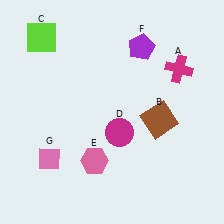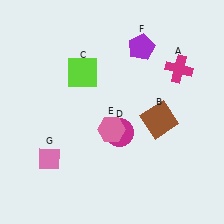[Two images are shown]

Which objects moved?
The objects that moved are: the lime square (C), the pink hexagon (E).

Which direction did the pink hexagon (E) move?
The pink hexagon (E) moved up.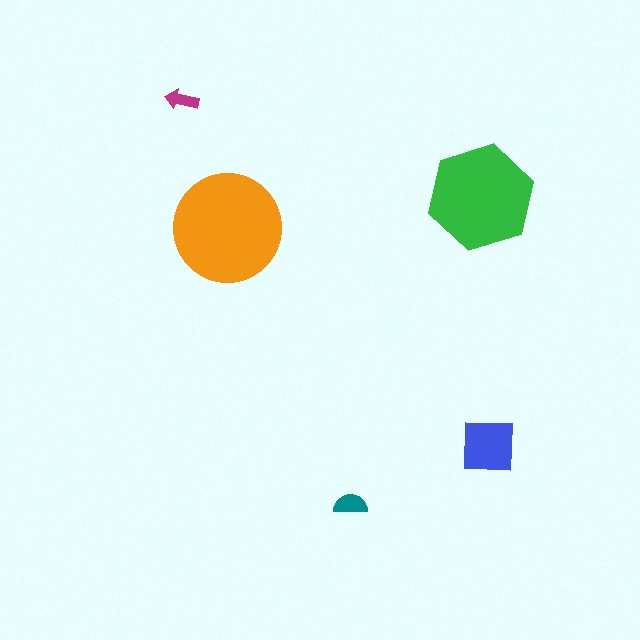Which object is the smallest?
The magenta arrow.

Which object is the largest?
The orange circle.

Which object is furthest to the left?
The magenta arrow is leftmost.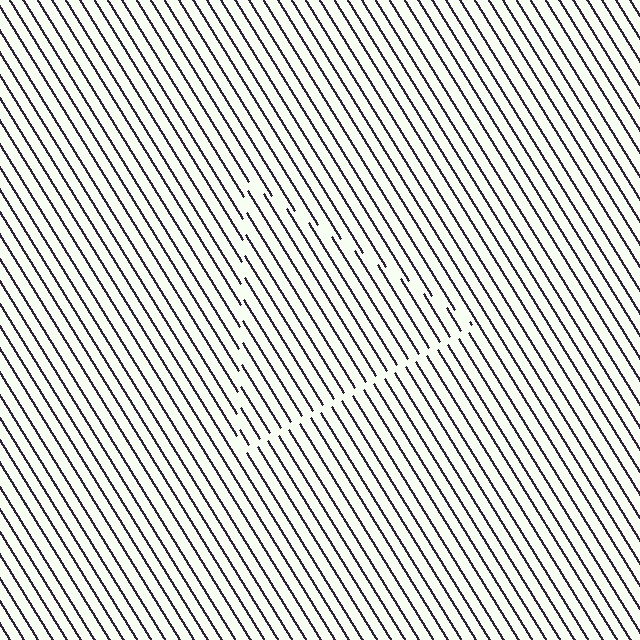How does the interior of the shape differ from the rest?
The interior of the shape contains the same grating, shifted by half a period — the contour is defined by the phase discontinuity where line-ends from the inner and outer gratings abut.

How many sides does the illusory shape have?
3 sides — the line-ends trace a triangle.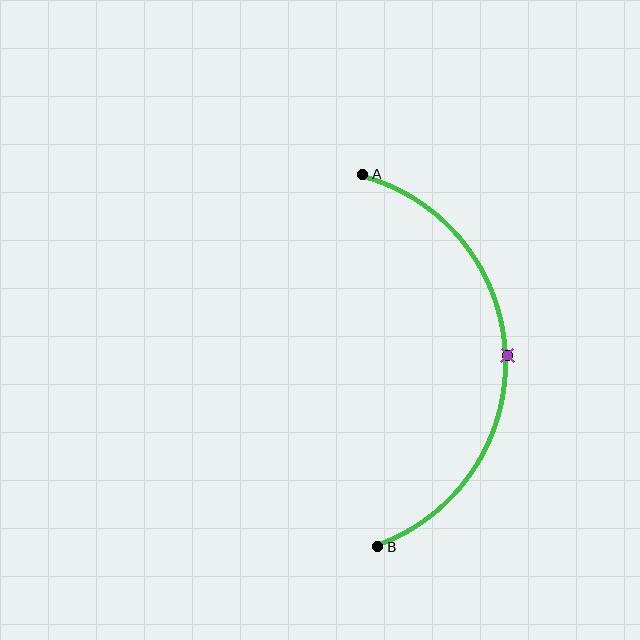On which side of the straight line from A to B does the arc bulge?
The arc bulges to the right of the straight line connecting A and B.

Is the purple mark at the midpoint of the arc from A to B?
Yes. The purple mark lies on the arc at equal arc-length from both A and B — it is the arc midpoint.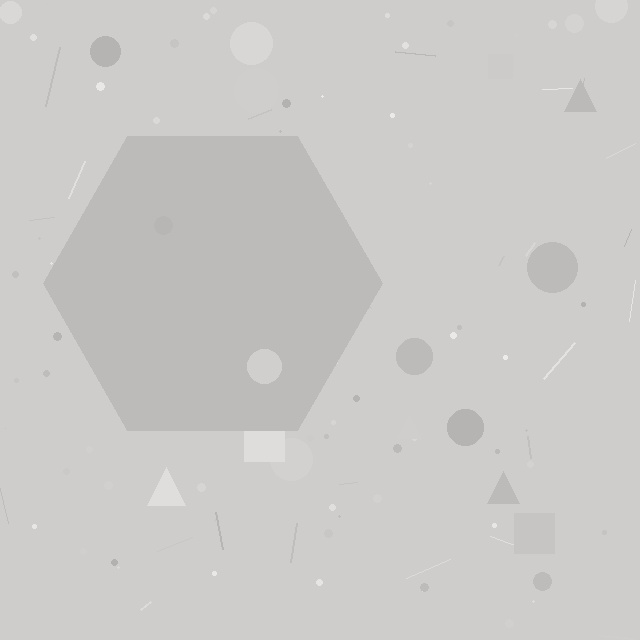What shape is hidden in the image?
A hexagon is hidden in the image.